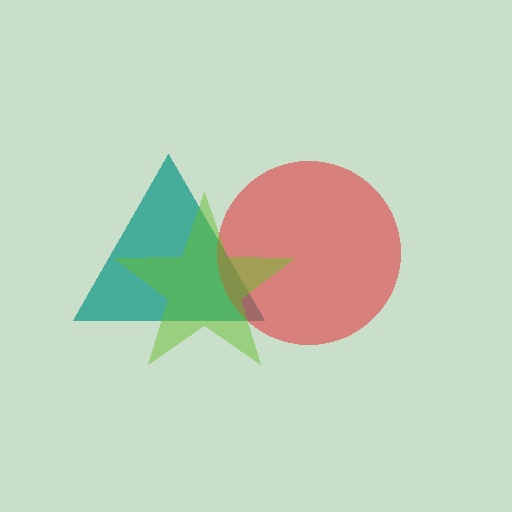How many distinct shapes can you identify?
There are 3 distinct shapes: a teal triangle, a red circle, a lime star.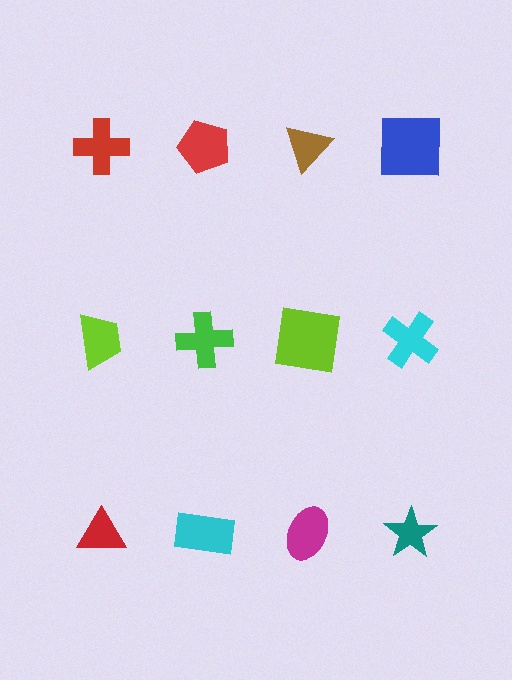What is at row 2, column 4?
A cyan cross.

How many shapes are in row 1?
4 shapes.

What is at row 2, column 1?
A lime trapezoid.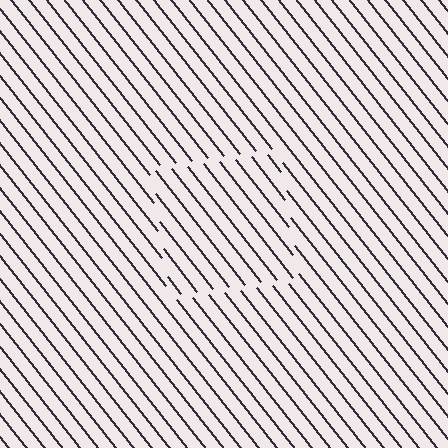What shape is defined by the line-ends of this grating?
An illusory square. The interior of the shape contains the same grating, shifted by half a period — the contour is defined by the phase discontinuity where line-ends from the inner and outer gratings abut.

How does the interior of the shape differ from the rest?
The interior of the shape contains the same grating, shifted by half a period — the contour is defined by the phase discontinuity where line-ends from the inner and outer gratings abut.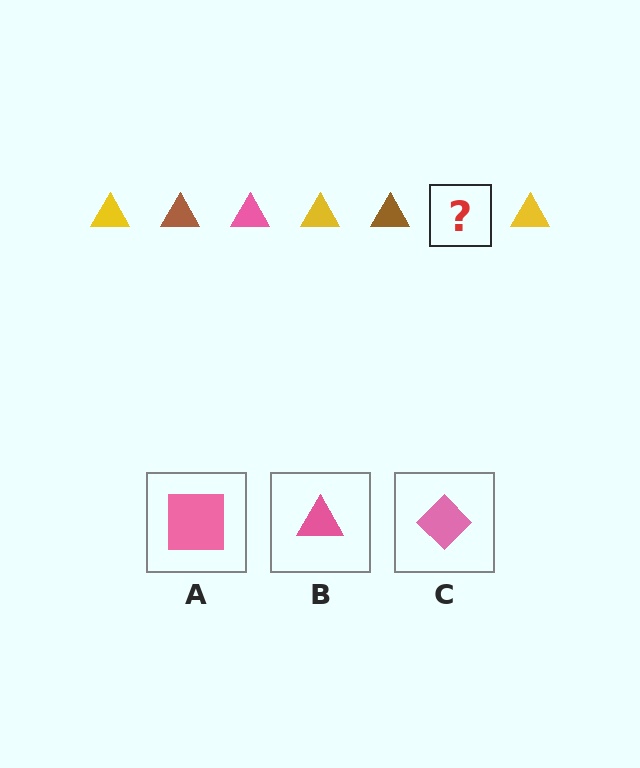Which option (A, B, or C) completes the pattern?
B.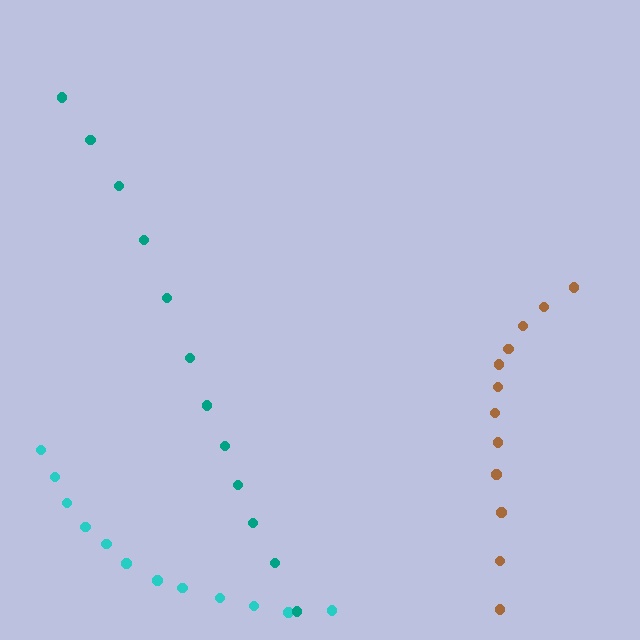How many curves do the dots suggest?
There are 3 distinct paths.